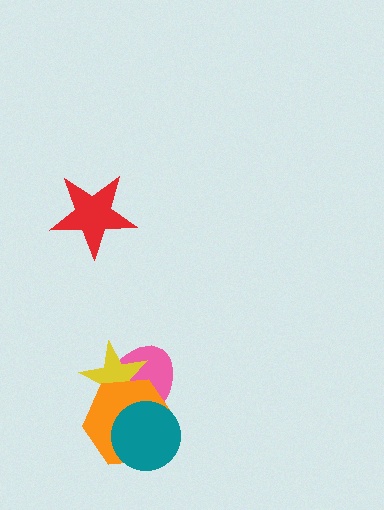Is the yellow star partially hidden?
Yes, it is partially covered by another shape.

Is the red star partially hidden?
No, no other shape covers it.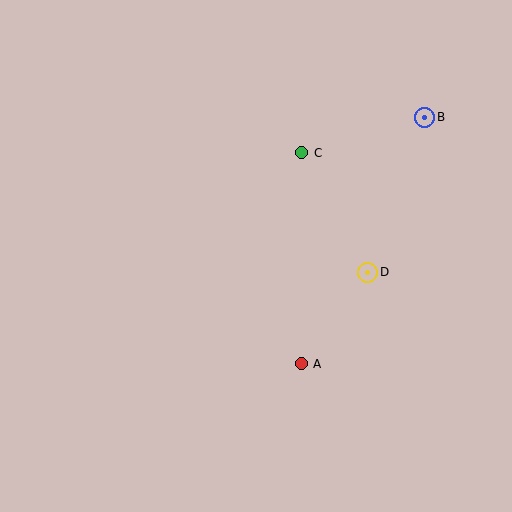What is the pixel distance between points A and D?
The distance between A and D is 113 pixels.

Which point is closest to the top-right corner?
Point B is closest to the top-right corner.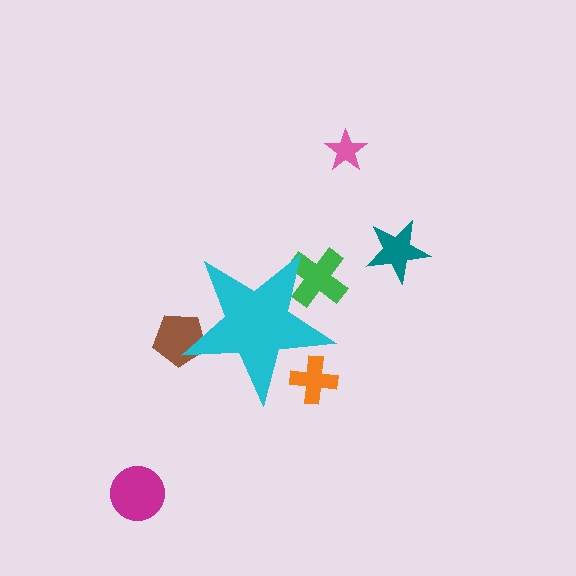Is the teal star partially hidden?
No, the teal star is fully visible.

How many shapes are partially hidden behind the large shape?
3 shapes are partially hidden.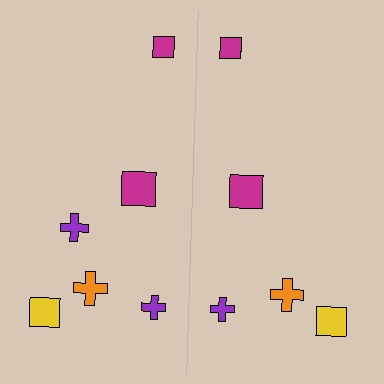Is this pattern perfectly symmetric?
No, the pattern is not perfectly symmetric. A purple cross is missing from the right side.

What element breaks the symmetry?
A purple cross is missing from the right side.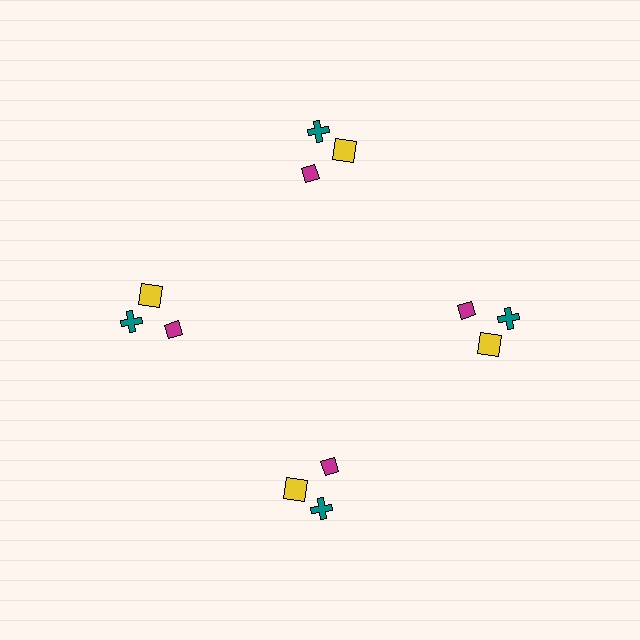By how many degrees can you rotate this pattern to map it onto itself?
The pattern maps onto itself every 90 degrees of rotation.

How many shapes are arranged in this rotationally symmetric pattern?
There are 12 shapes, arranged in 4 groups of 3.